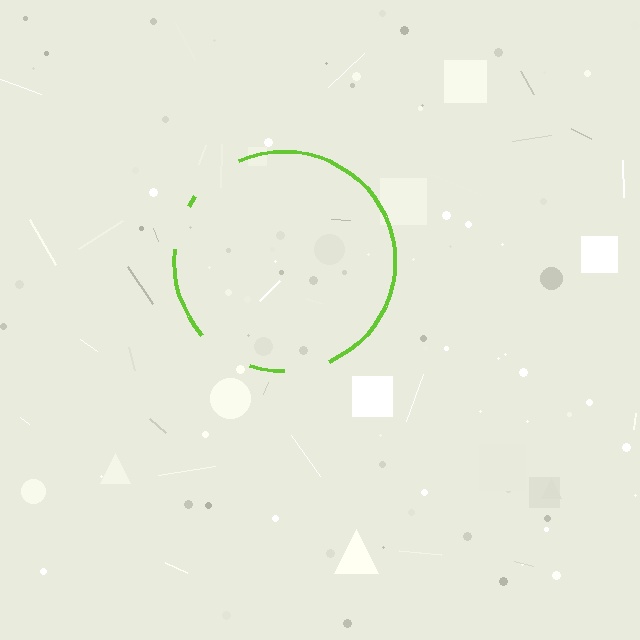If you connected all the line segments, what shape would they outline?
They would outline a circle.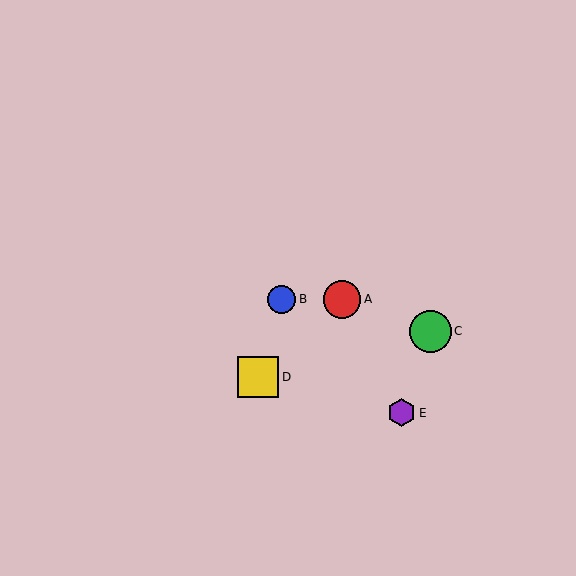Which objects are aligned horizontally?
Objects A, B are aligned horizontally.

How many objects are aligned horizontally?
2 objects (A, B) are aligned horizontally.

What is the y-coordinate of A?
Object A is at y≈299.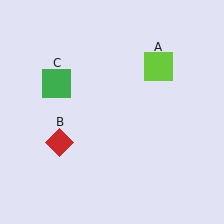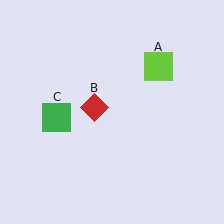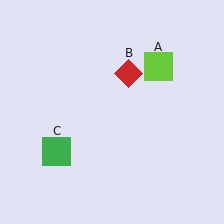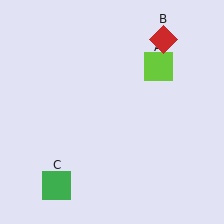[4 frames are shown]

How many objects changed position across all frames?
2 objects changed position: red diamond (object B), green square (object C).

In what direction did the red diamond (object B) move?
The red diamond (object B) moved up and to the right.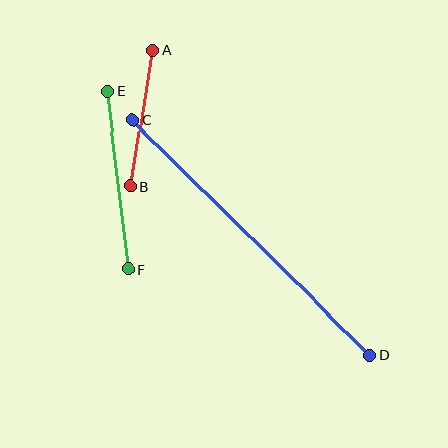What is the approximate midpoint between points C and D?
The midpoint is at approximately (251, 237) pixels.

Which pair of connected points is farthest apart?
Points C and D are farthest apart.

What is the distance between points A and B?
The distance is approximately 138 pixels.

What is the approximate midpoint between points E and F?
The midpoint is at approximately (118, 180) pixels.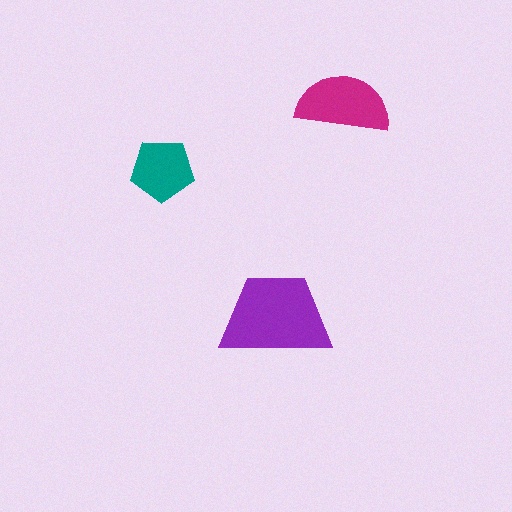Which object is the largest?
The purple trapezoid.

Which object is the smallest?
The teal pentagon.